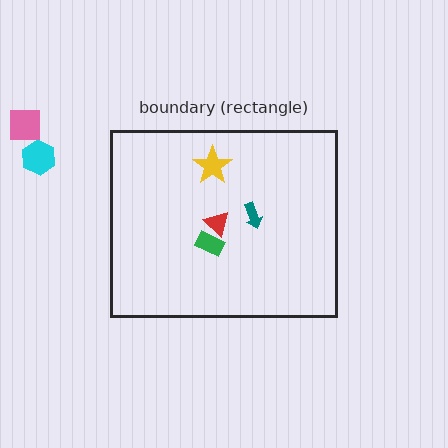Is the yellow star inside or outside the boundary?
Inside.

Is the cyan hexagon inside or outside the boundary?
Outside.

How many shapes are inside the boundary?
4 inside, 2 outside.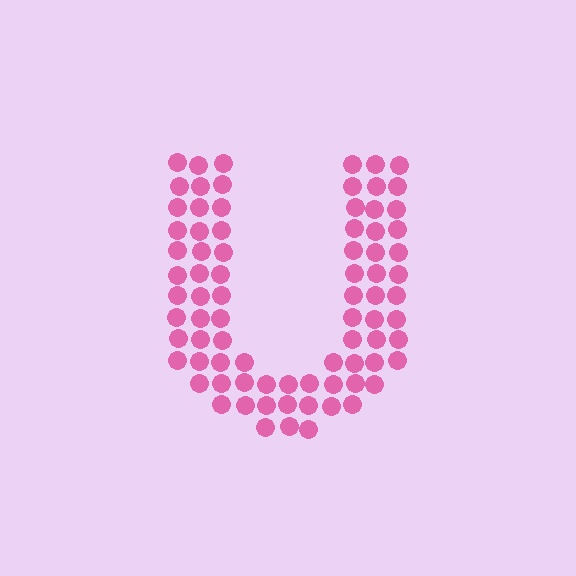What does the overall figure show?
The overall figure shows the letter U.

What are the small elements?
The small elements are circles.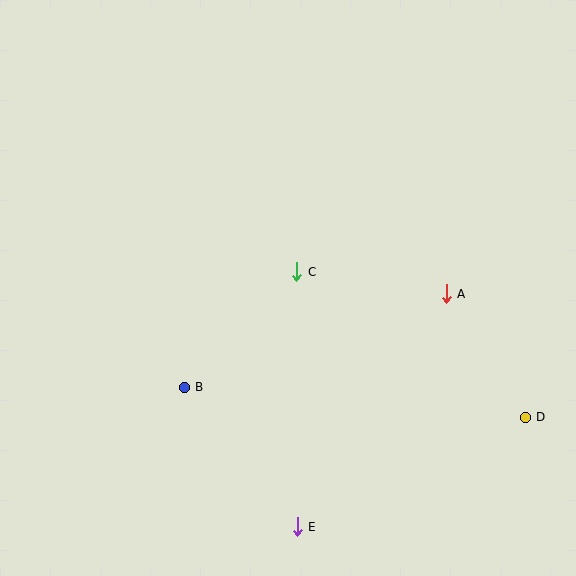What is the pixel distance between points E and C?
The distance between E and C is 255 pixels.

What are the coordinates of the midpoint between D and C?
The midpoint between D and C is at (411, 344).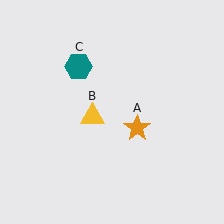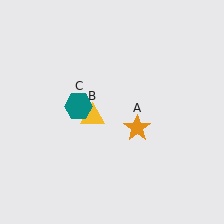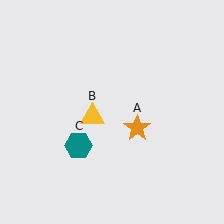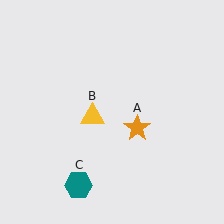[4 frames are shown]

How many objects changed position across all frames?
1 object changed position: teal hexagon (object C).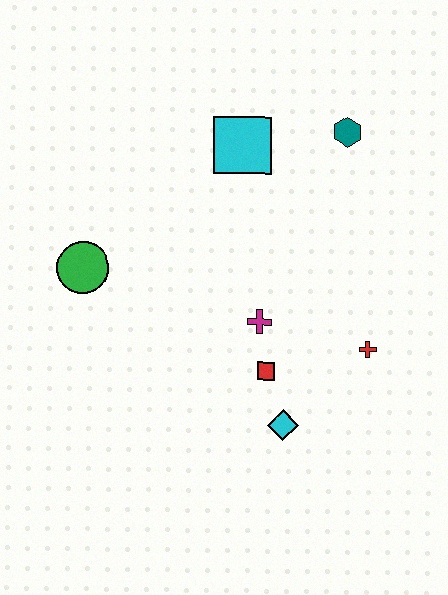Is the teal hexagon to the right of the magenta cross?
Yes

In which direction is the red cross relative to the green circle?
The red cross is to the right of the green circle.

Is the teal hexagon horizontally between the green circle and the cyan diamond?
No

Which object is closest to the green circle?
The magenta cross is closest to the green circle.